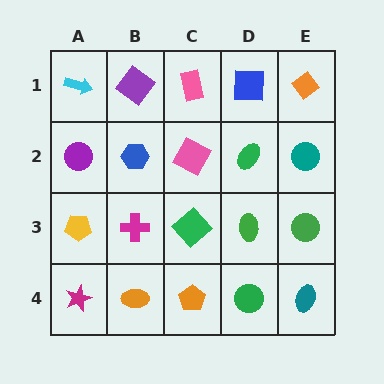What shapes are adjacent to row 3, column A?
A purple circle (row 2, column A), a magenta star (row 4, column A), a magenta cross (row 3, column B).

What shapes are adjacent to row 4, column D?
A green ellipse (row 3, column D), an orange pentagon (row 4, column C), a teal ellipse (row 4, column E).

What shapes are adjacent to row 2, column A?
A cyan arrow (row 1, column A), a yellow pentagon (row 3, column A), a blue hexagon (row 2, column B).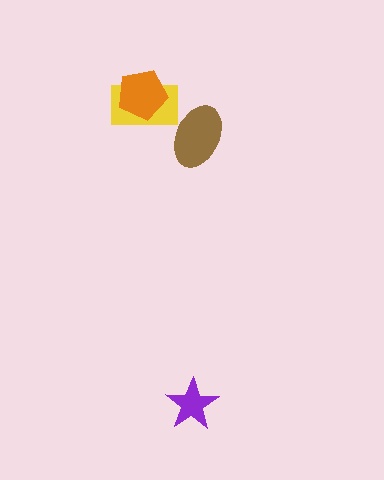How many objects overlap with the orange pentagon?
1 object overlaps with the orange pentagon.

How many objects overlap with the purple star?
0 objects overlap with the purple star.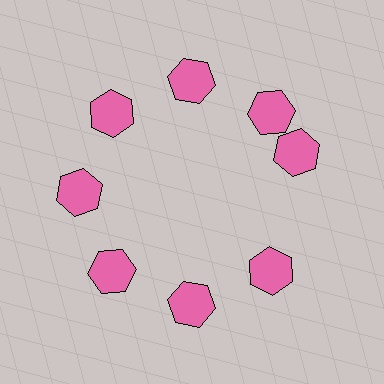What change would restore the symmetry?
The symmetry would be restored by rotating it back into even spacing with its neighbors so that all 8 hexagons sit at equal angles and equal distance from the center.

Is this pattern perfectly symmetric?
No. The 8 pink hexagons are arranged in a ring, but one element near the 3 o'clock position is rotated out of alignment along the ring, breaking the 8-fold rotational symmetry.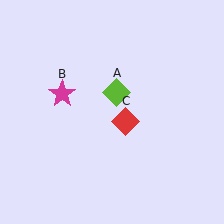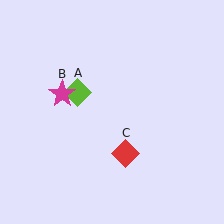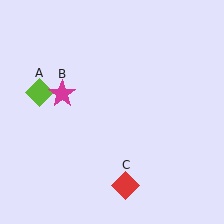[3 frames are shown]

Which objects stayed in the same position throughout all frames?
Magenta star (object B) remained stationary.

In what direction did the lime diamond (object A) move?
The lime diamond (object A) moved left.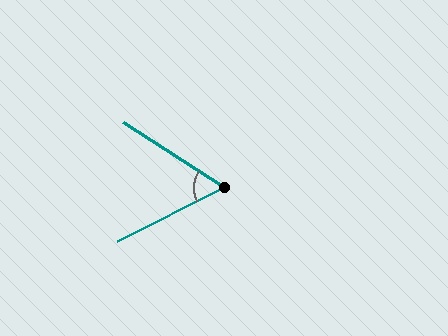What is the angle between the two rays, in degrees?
Approximately 59 degrees.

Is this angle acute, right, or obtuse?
It is acute.